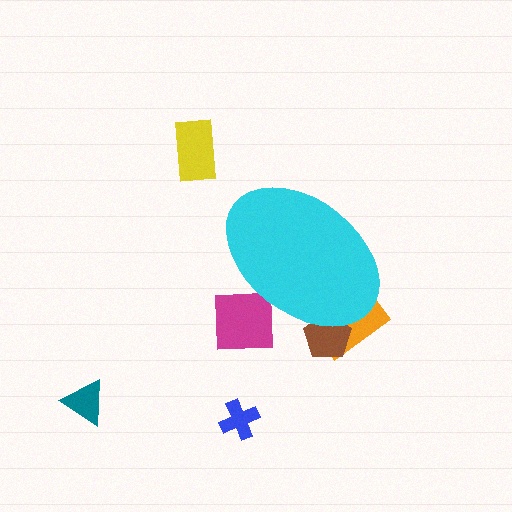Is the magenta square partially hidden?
Yes, the magenta square is partially hidden behind the cyan ellipse.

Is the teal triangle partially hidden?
No, the teal triangle is fully visible.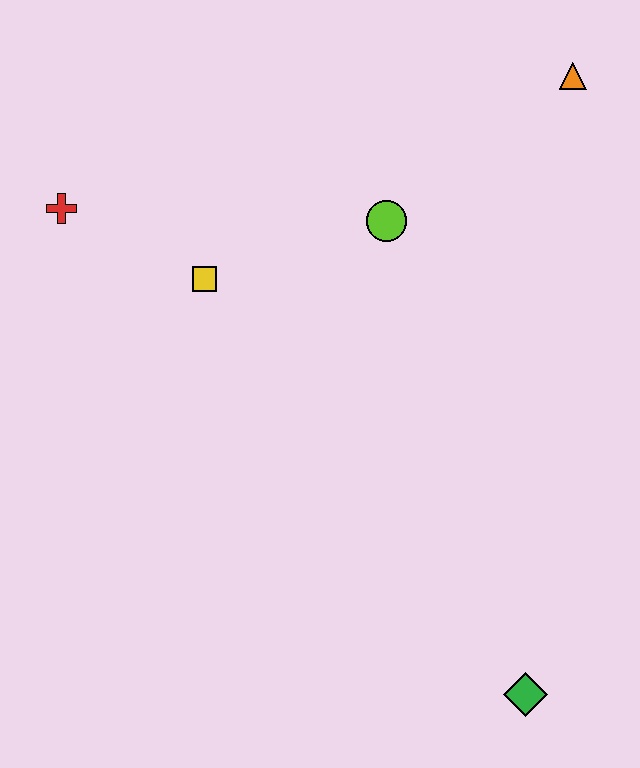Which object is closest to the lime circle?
The yellow square is closest to the lime circle.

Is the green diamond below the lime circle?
Yes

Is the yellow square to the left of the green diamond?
Yes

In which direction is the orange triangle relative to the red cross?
The orange triangle is to the right of the red cross.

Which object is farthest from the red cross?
The green diamond is farthest from the red cross.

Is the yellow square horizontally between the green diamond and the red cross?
Yes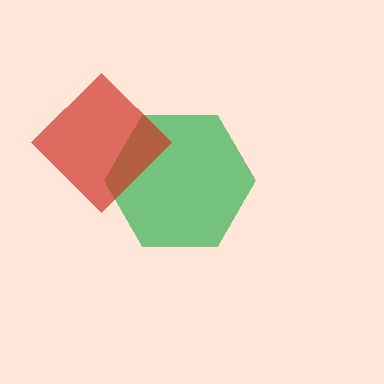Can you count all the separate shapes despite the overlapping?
Yes, there are 2 separate shapes.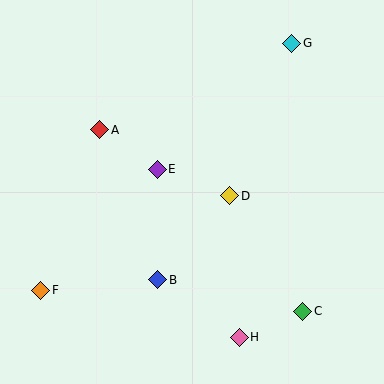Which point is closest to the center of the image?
Point D at (230, 196) is closest to the center.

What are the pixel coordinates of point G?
Point G is at (292, 43).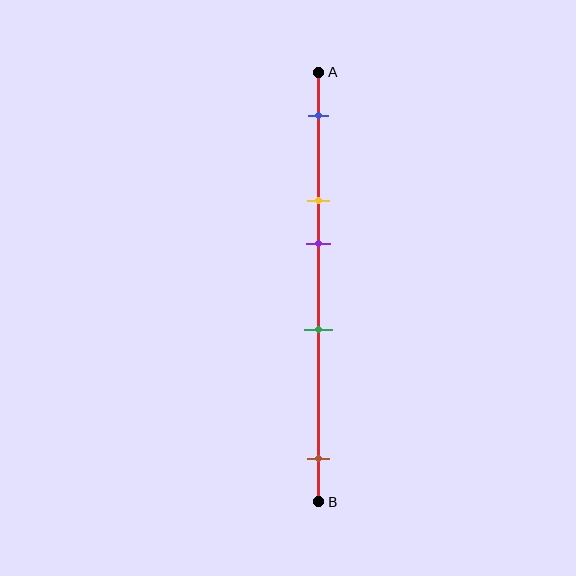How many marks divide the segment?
There are 5 marks dividing the segment.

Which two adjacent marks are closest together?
The yellow and purple marks are the closest adjacent pair.